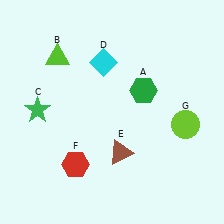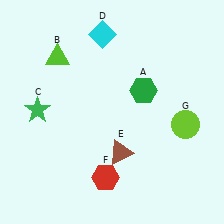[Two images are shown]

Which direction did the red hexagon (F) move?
The red hexagon (F) moved right.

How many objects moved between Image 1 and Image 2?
2 objects moved between the two images.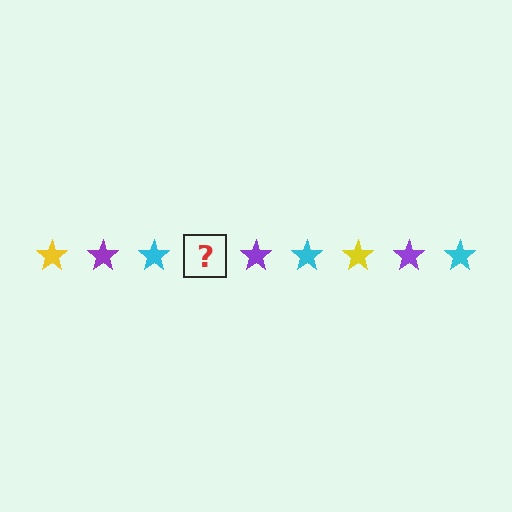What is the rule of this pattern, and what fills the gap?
The rule is that the pattern cycles through yellow, purple, cyan stars. The gap should be filled with a yellow star.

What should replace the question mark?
The question mark should be replaced with a yellow star.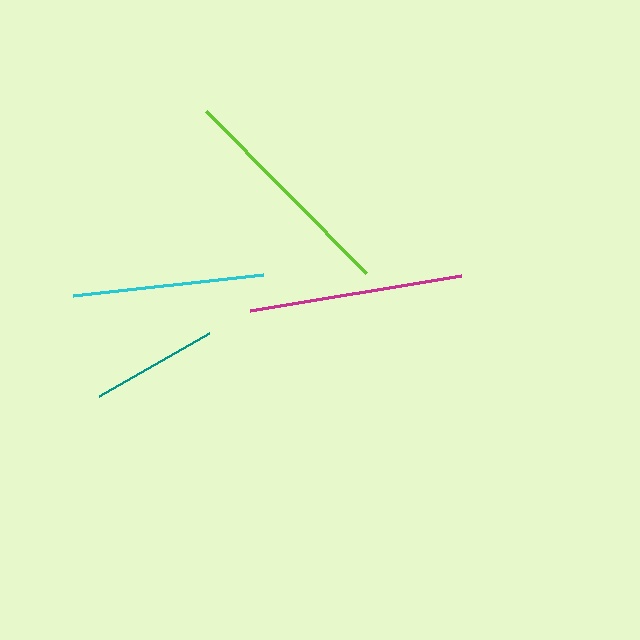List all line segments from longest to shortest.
From longest to shortest: lime, magenta, cyan, teal.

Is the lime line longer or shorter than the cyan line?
The lime line is longer than the cyan line.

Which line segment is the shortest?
The teal line is the shortest at approximately 127 pixels.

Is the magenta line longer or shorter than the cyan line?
The magenta line is longer than the cyan line.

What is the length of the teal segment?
The teal segment is approximately 127 pixels long.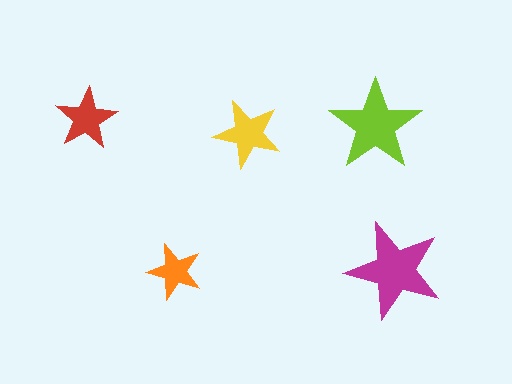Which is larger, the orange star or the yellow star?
The yellow one.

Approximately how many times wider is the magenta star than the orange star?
About 2 times wider.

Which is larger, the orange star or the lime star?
The lime one.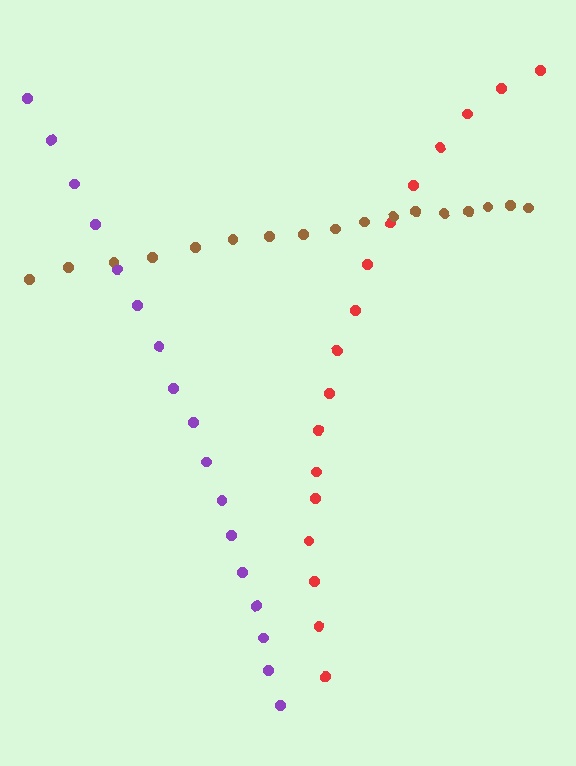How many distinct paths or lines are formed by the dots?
There are 3 distinct paths.